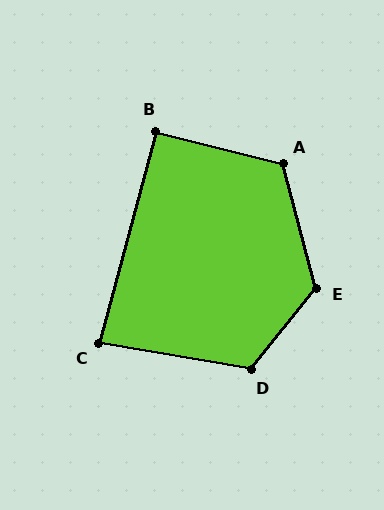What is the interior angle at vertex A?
Approximately 119 degrees (obtuse).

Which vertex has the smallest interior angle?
C, at approximately 84 degrees.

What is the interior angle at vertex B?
Approximately 91 degrees (approximately right).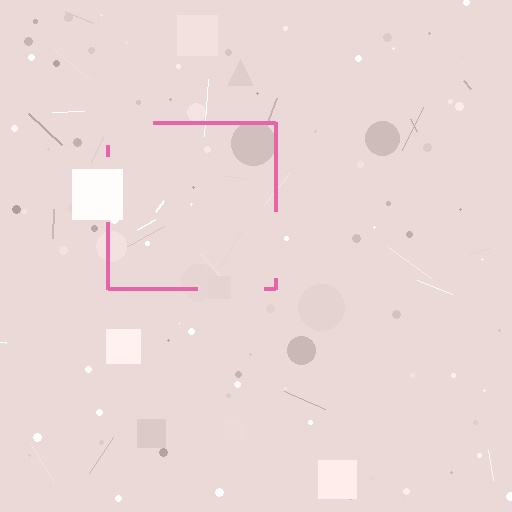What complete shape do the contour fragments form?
The contour fragments form a square.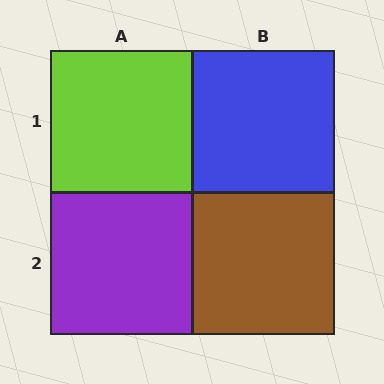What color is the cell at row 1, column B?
Blue.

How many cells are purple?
1 cell is purple.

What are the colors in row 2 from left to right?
Purple, brown.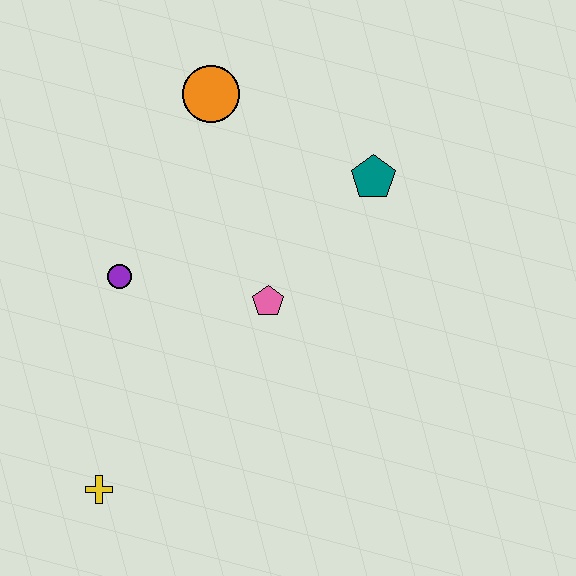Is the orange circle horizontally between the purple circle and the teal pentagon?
Yes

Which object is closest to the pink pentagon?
The purple circle is closest to the pink pentagon.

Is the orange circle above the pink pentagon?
Yes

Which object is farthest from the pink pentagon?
The yellow cross is farthest from the pink pentagon.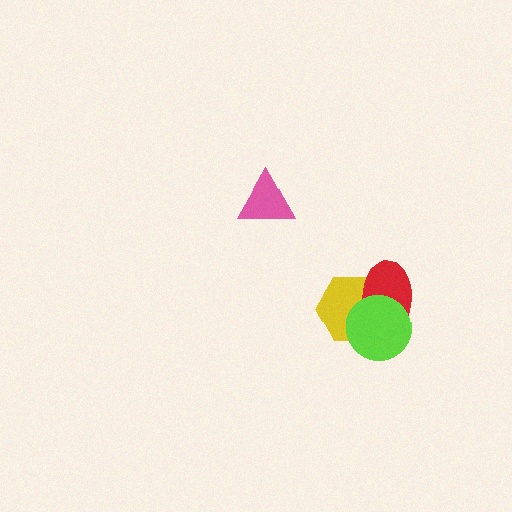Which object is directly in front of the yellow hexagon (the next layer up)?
The red ellipse is directly in front of the yellow hexagon.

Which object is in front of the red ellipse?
The lime circle is in front of the red ellipse.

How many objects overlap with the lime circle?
2 objects overlap with the lime circle.